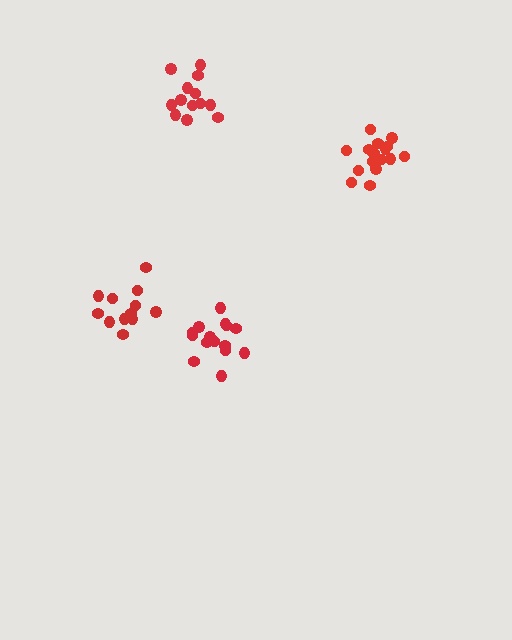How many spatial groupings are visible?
There are 4 spatial groupings.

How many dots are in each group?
Group 1: 13 dots, Group 2: 16 dots, Group 3: 12 dots, Group 4: 15 dots (56 total).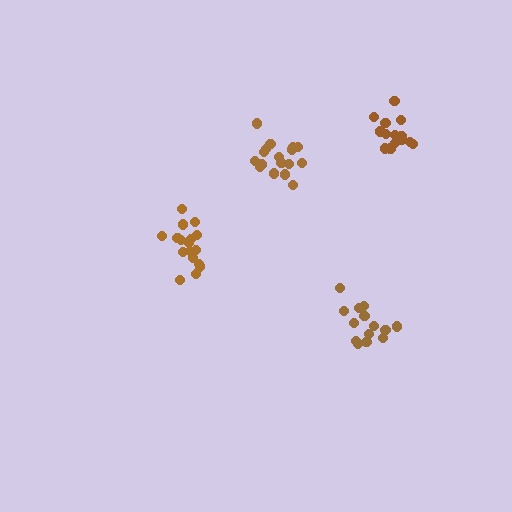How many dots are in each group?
Group 1: 14 dots, Group 2: 15 dots, Group 3: 18 dots, Group 4: 17 dots (64 total).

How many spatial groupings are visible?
There are 4 spatial groupings.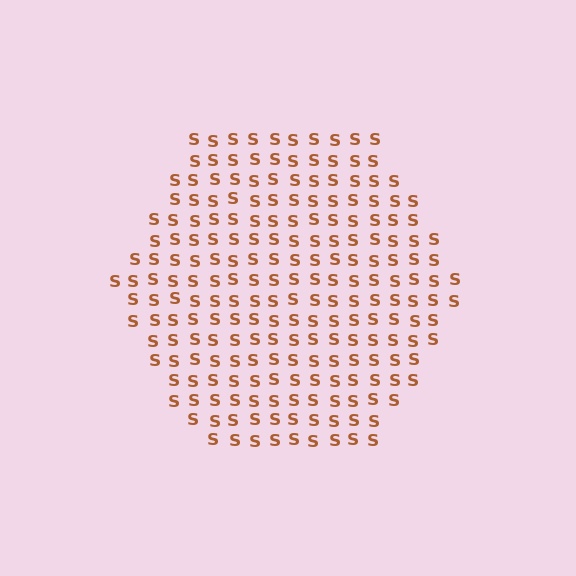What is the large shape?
The large shape is a hexagon.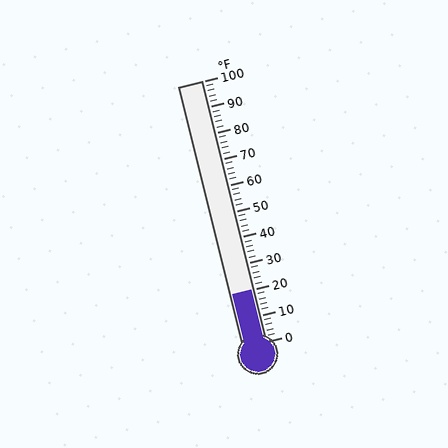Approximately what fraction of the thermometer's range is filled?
The thermometer is filled to approximately 20% of its range.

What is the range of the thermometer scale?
The thermometer scale ranges from 0°F to 100°F.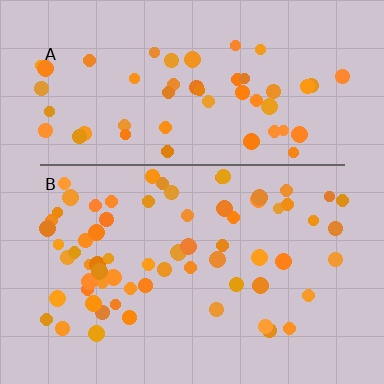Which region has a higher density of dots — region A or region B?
B (the bottom).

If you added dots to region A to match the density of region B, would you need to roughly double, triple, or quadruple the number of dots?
Approximately double.